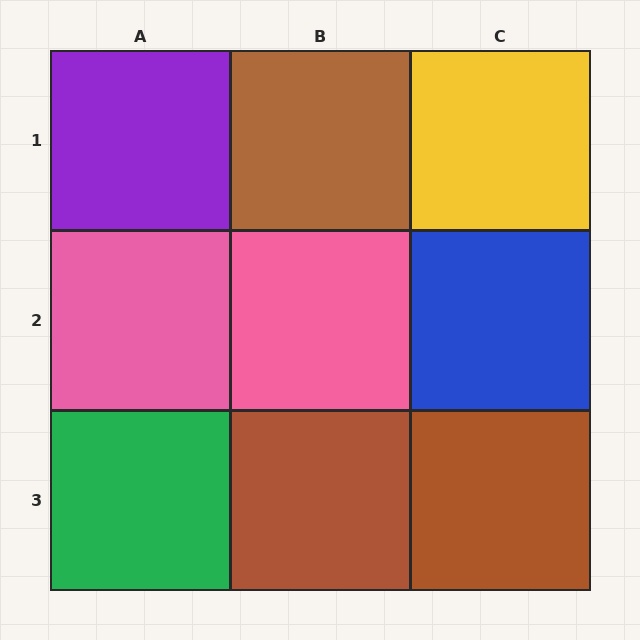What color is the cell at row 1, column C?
Yellow.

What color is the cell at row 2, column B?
Pink.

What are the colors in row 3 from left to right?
Green, brown, brown.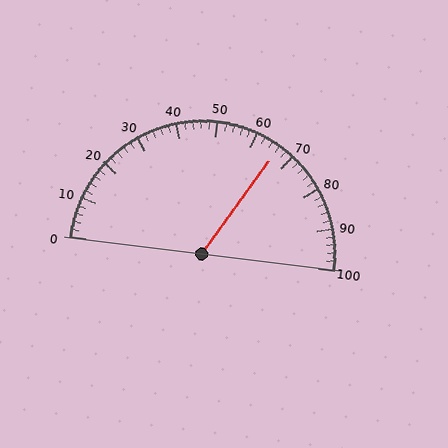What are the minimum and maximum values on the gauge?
The gauge ranges from 0 to 100.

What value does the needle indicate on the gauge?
The needle indicates approximately 66.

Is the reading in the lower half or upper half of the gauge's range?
The reading is in the upper half of the range (0 to 100).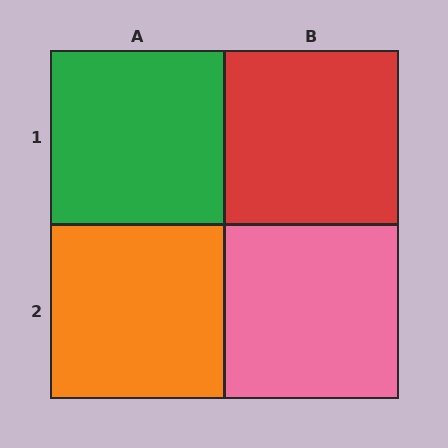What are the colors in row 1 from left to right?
Green, red.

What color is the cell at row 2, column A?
Orange.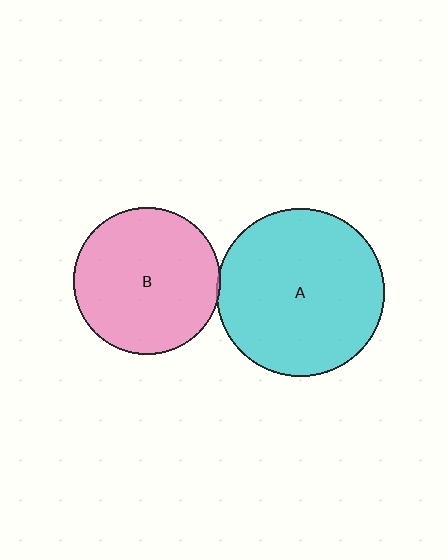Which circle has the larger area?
Circle A (cyan).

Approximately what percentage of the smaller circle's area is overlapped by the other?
Approximately 5%.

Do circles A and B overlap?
Yes.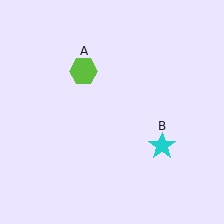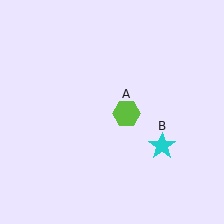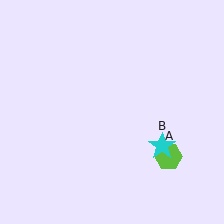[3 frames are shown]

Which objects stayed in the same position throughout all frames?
Cyan star (object B) remained stationary.